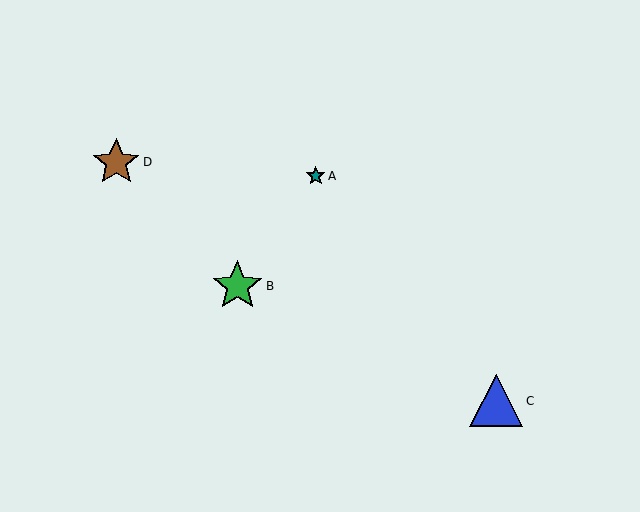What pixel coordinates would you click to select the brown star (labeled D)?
Click at (116, 162) to select the brown star D.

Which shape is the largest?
The blue triangle (labeled C) is the largest.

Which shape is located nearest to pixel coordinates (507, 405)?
The blue triangle (labeled C) at (496, 401) is nearest to that location.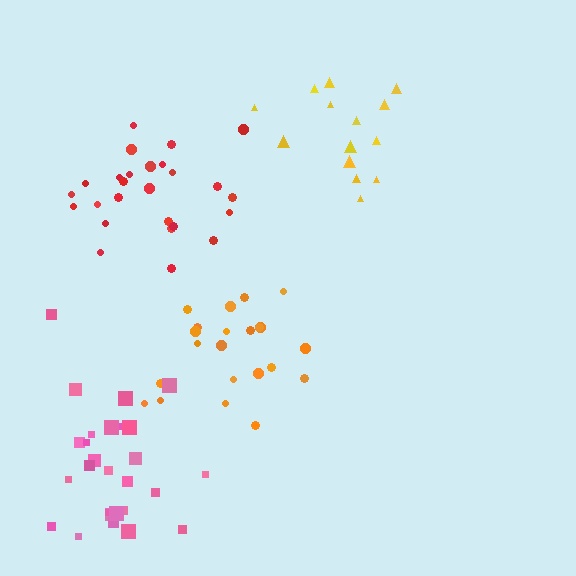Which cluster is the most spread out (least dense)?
Orange.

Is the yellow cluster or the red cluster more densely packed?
Red.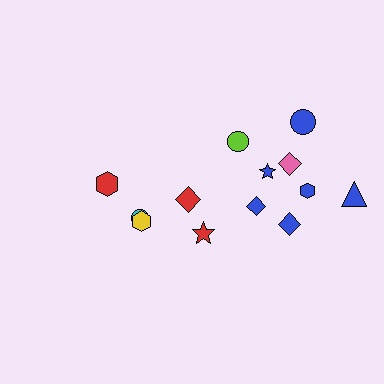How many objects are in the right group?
There are 8 objects.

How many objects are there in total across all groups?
There are 13 objects.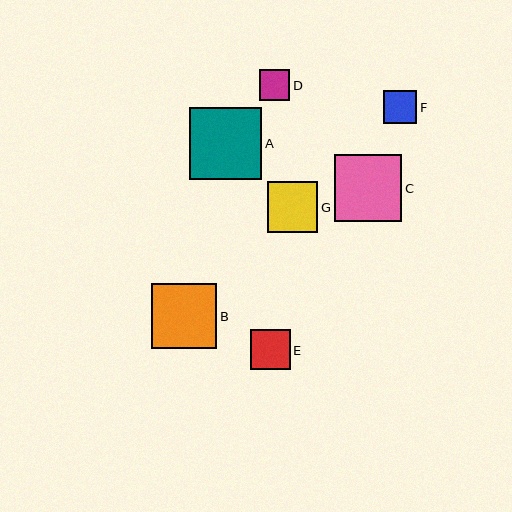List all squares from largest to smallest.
From largest to smallest: A, C, B, G, E, F, D.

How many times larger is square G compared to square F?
Square G is approximately 1.5 times the size of square F.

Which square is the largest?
Square A is the largest with a size of approximately 72 pixels.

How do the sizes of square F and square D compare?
Square F and square D are approximately the same size.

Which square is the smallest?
Square D is the smallest with a size of approximately 31 pixels.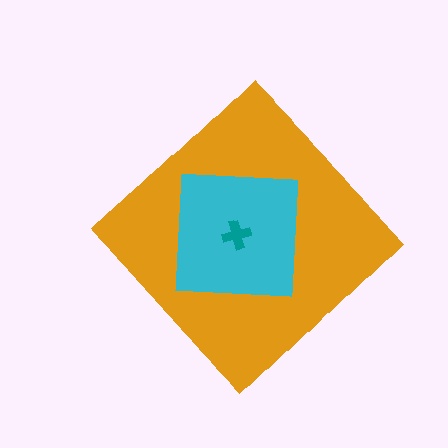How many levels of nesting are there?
3.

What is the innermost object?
The teal cross.